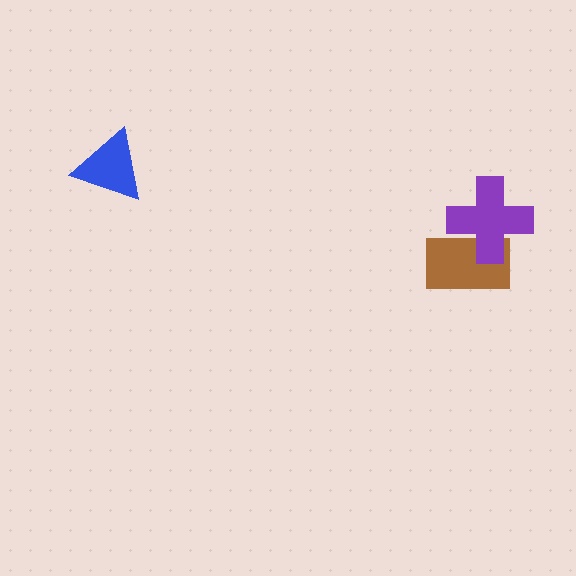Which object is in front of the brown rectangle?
The purple cross is in front of the brown rectangle.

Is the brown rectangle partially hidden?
Yes, it is partially covered by another shape.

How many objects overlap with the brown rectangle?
1 object overlaps with the brown rectangle.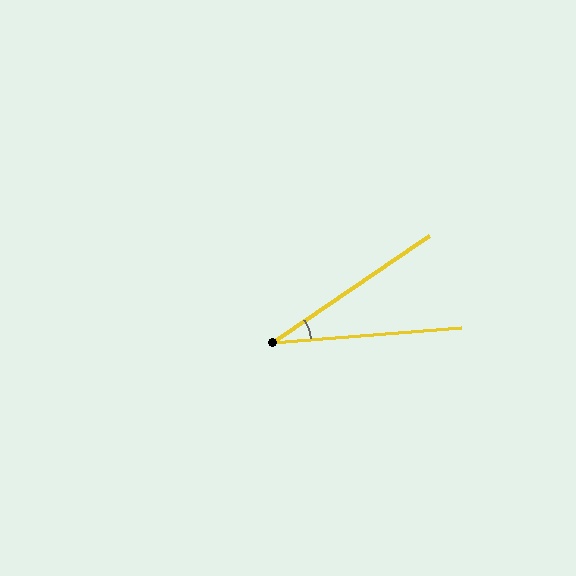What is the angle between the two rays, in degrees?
Approximately 30 degrees.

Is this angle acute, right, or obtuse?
It is acute.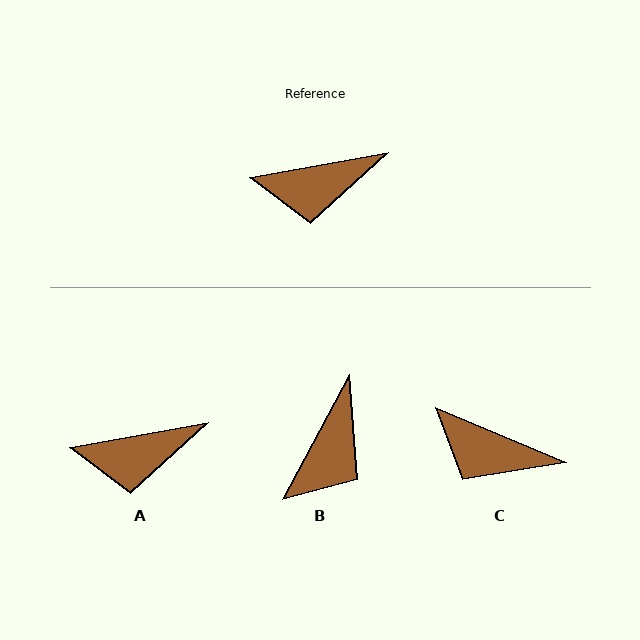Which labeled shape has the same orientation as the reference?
A.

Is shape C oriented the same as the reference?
No, it is off by about 33 degrees.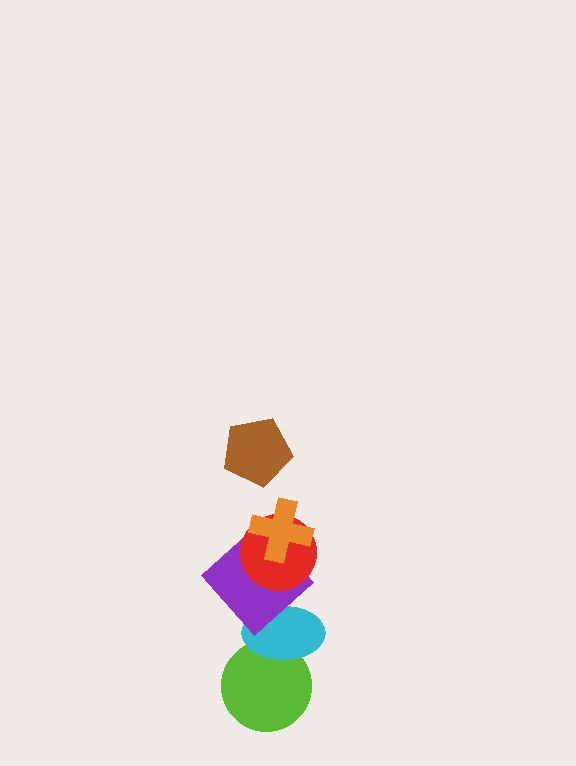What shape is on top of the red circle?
The orange cross is on top of the red circle.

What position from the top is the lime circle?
The lime circle is 6th from the top.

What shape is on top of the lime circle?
The cyan ellipse is on top of the lime circle.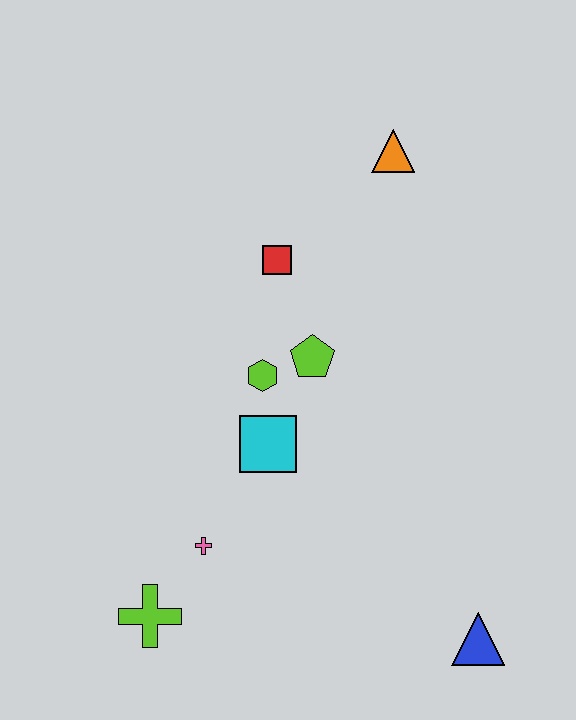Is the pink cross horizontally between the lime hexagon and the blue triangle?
No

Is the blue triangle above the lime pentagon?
No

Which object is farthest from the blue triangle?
The orange triangle is farthest from the blue triangle.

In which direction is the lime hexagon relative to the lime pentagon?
The lime hexagon is to the left of the lime pentagon.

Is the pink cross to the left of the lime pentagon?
Yes